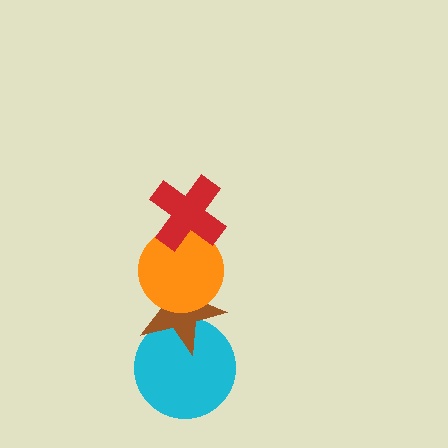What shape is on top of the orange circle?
The red cross is on top of the orange circle.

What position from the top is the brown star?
The brown star is 3rd from the top.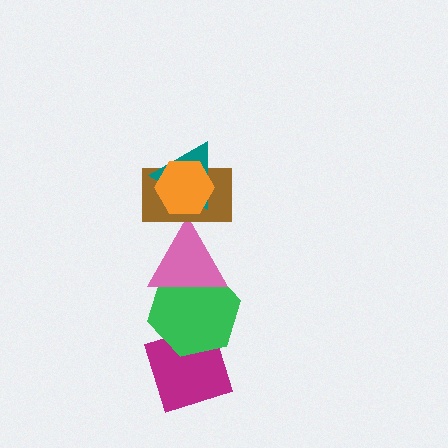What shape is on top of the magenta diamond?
The green hexagon is on top of the magenta diamond.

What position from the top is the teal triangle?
The teal triangle is 2nd from the top.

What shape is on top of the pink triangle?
The brown rectangle is on top of the pink triangle.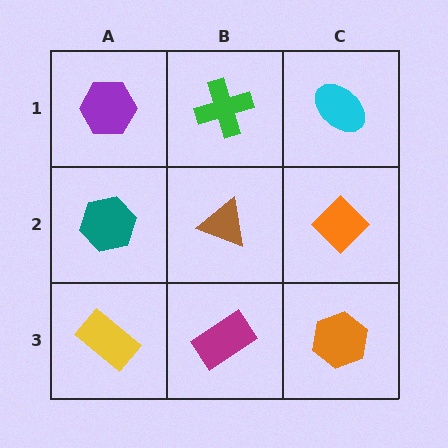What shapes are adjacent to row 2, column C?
A cyan ellipse (row 1, column C), an orange hexagon (row 3, column C), a brown triangle (row 2, column B).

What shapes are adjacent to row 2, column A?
A purple hexagon (row 1, column A), a yellow rectangle (row 3, column A), a brown triangle (row 2, column B).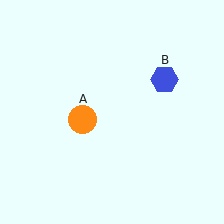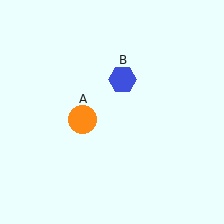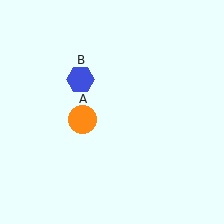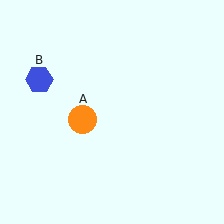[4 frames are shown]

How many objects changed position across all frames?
1 object changed position: blue hexagon (object B).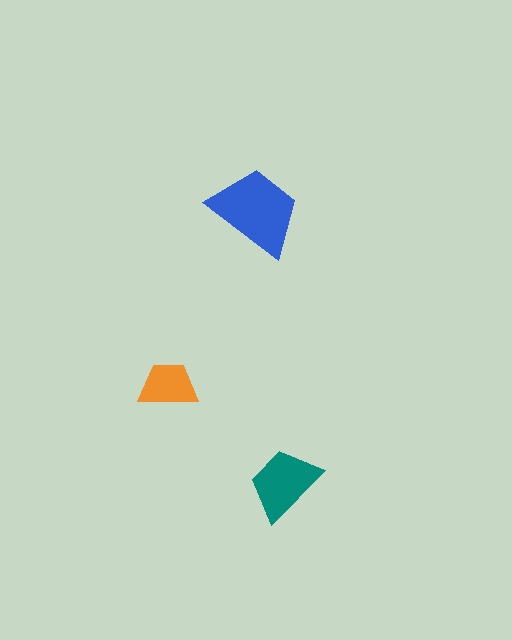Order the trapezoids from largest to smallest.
the blue one, the teal one, the orange one.